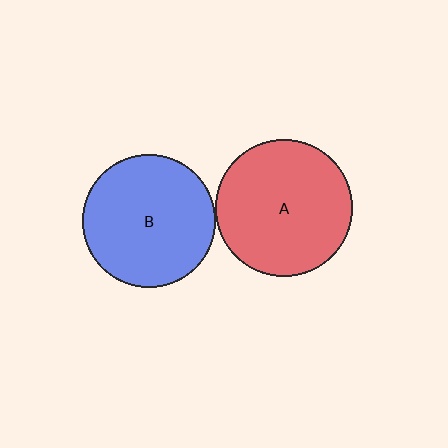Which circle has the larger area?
Circle A (red).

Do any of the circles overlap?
No, none of the circles overlap.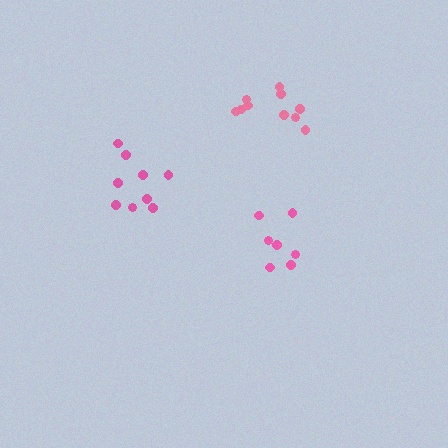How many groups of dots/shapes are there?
There are 3 groups.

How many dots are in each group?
Group 1: 9 dots, Group 2: 10 dots, Group 3: 7 dots (26 total).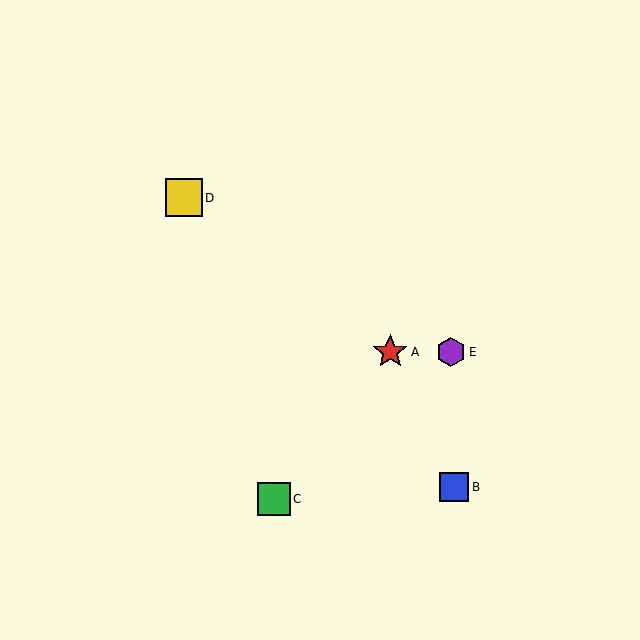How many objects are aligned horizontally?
2 objects (A, E) are aligned horizontally.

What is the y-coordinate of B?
Object B is at y≈487.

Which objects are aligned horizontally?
Objects A, E are aligned horizontally.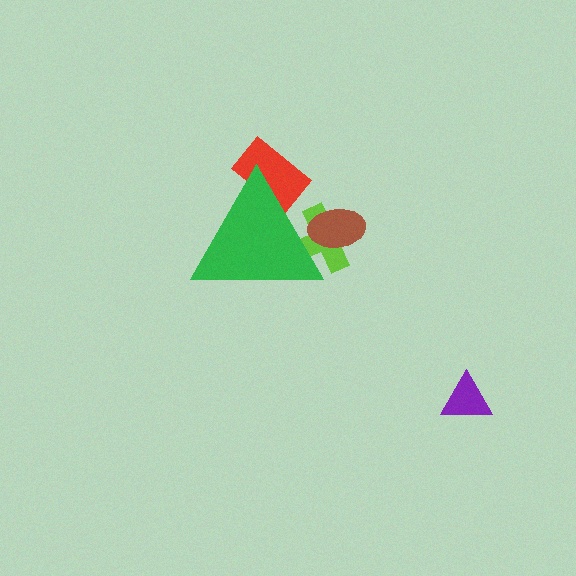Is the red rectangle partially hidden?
Yes, the red rectangle is partially hidden behind the green triangle.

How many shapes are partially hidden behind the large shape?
3 shapes are partially hidden.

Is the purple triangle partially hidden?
No, the purple triangle is fully visible.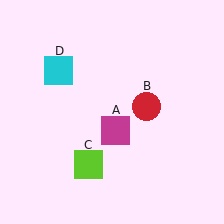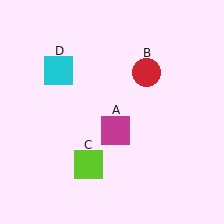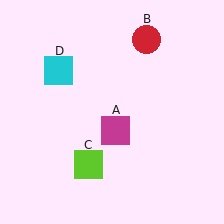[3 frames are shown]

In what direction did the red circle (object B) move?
The red circle (object B) moved up.